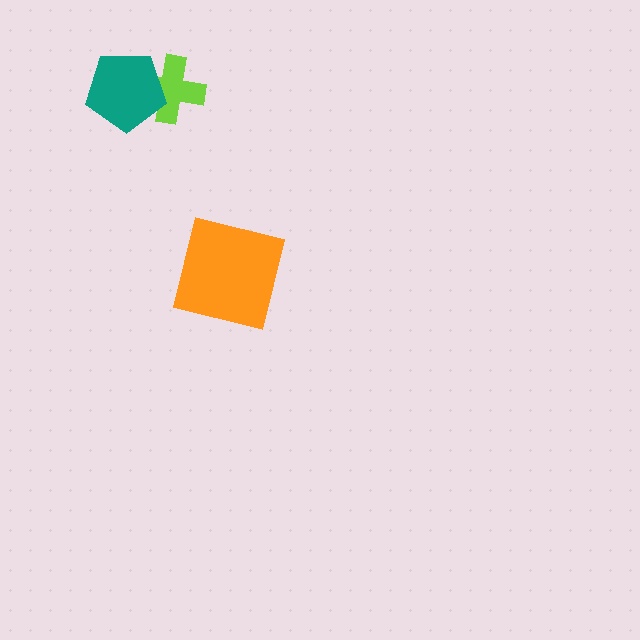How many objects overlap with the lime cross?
1 object overlaps with the lime cross.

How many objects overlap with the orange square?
0 objects overlap with the orange square.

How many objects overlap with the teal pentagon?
1 object overlaps with the teal pentagon.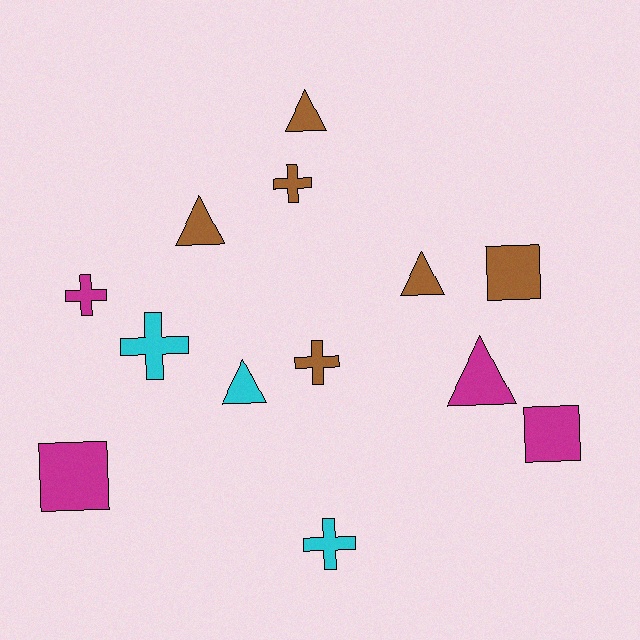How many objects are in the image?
There are 13 objects.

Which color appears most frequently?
Brown, with 6 objects.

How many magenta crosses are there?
There is 1 magenta cross.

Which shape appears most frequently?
Cross, with 5 objects.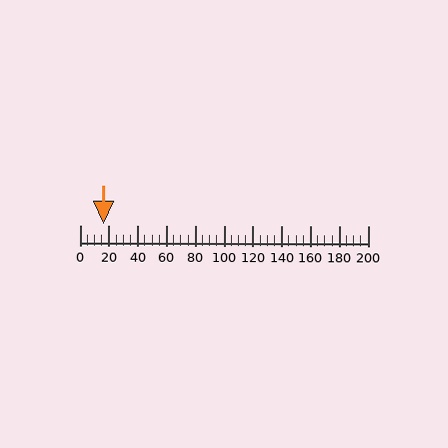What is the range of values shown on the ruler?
The ruler shows values from 0 to 200.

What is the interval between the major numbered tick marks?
The major tick marks are spaced 20 units apart.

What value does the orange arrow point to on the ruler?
The orange arrow points to approximately 16.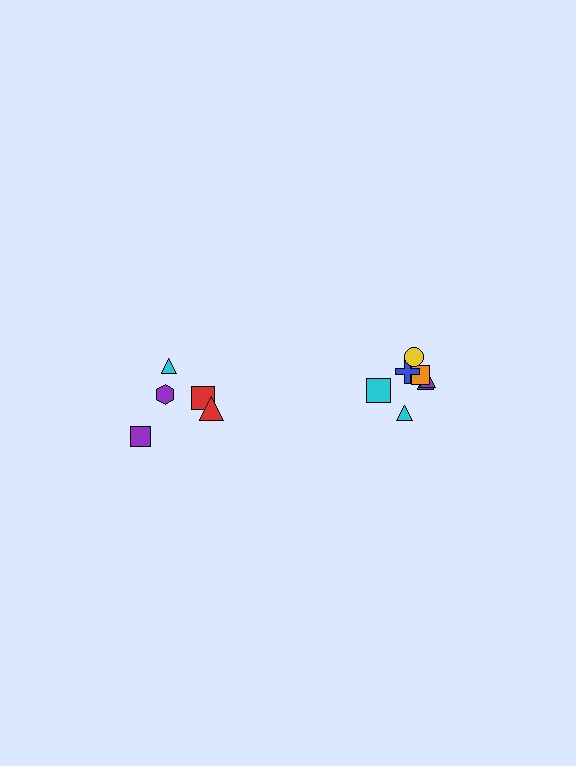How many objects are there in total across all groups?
There are 12 objects.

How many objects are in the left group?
There are 5 objects.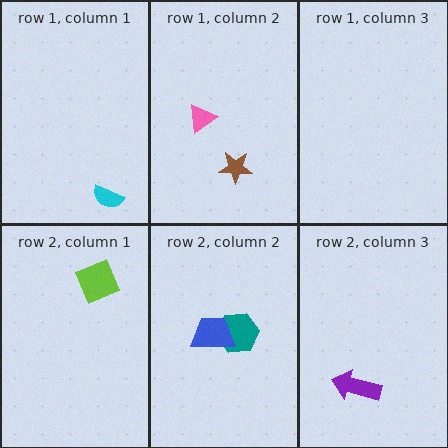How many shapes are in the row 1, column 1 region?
1.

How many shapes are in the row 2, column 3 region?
1.